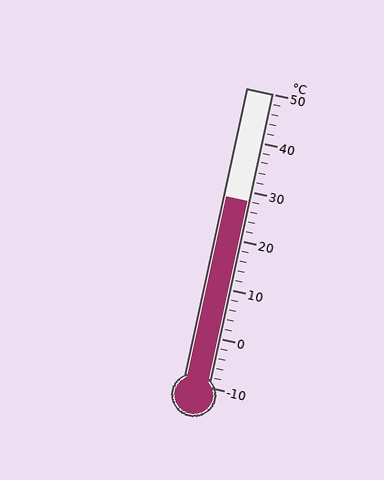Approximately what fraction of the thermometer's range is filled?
The thermometer is filled to approximately 65% of its range.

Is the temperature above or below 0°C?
The temperature is above 0°C.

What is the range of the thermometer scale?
The thermometer scale ranges from -10°C to 50°C.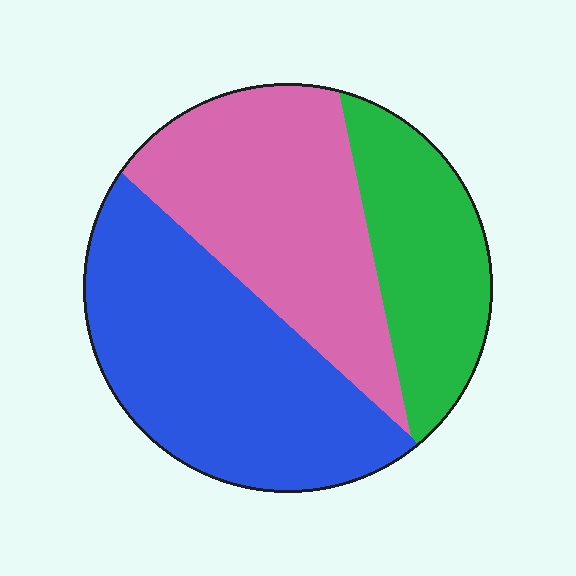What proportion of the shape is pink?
Pink covers roughly 35% of the shape.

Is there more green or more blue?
Blue.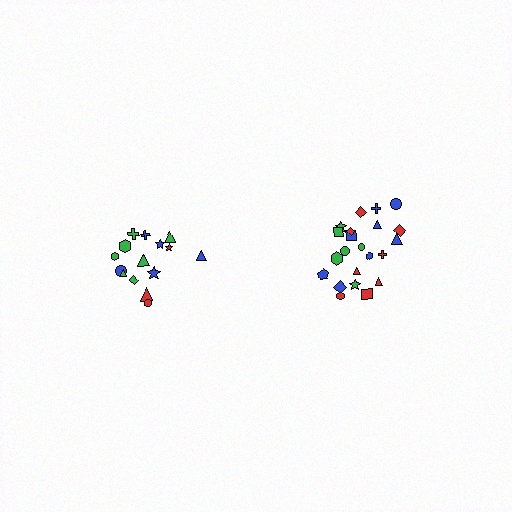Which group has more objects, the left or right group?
The right group.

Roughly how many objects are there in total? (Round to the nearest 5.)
Roughly 35 objects in total.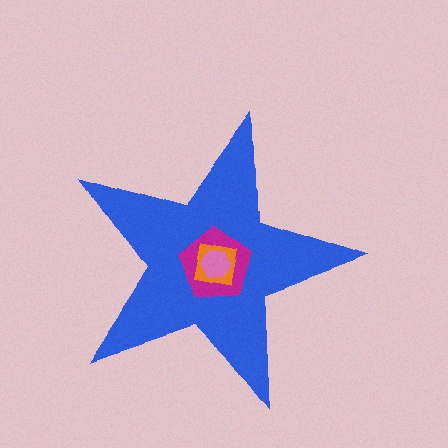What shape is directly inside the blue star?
The magenta pentagon.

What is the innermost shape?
The pink hexagon.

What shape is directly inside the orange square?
The pink hexagon.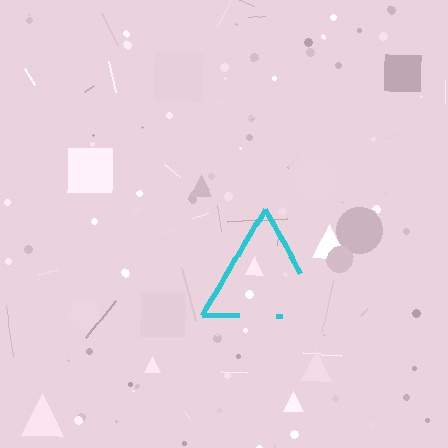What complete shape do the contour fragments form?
The contour fragments form a triangle.